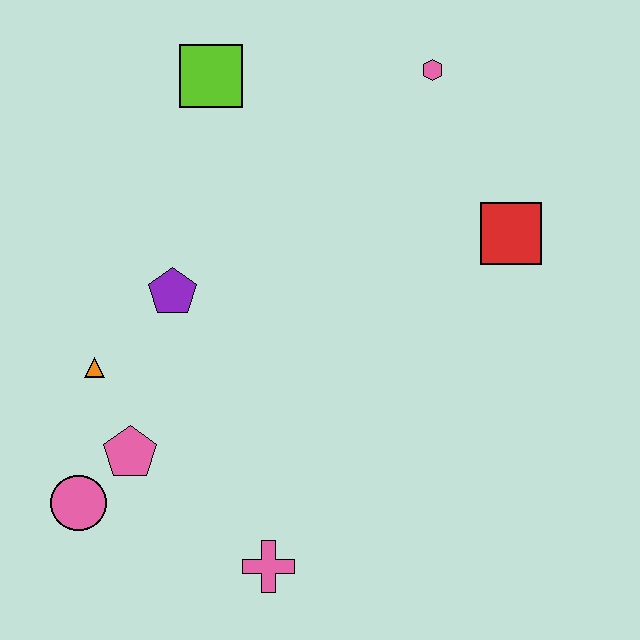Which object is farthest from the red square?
The pink circle is farthest from the red square.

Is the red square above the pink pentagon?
Yes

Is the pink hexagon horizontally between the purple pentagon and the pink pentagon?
No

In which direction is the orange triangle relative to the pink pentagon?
The orange triangle is above the pink pentagon.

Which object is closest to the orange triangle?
The pink pentagon is closest to the orange triangle.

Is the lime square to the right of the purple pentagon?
Yes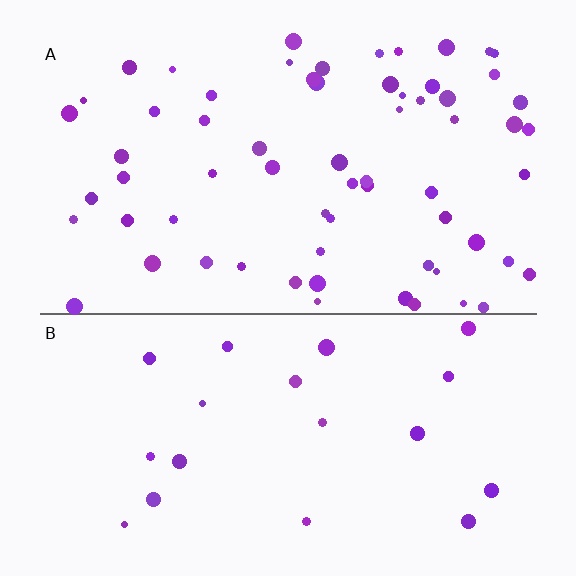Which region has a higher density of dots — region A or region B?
A (the top).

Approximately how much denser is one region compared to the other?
Approximately 3.2× — region A over region B.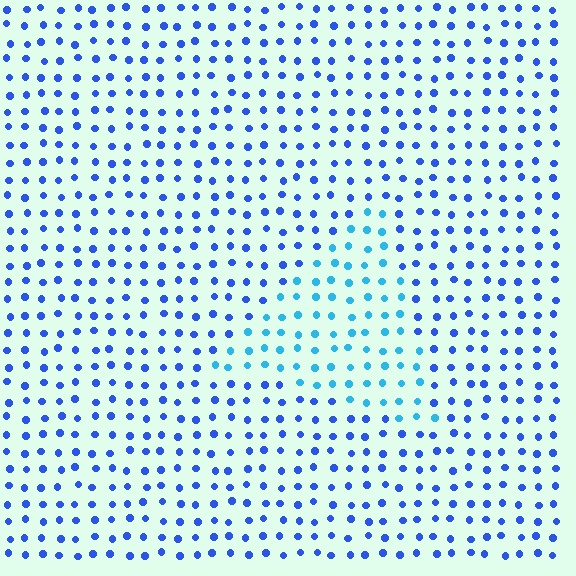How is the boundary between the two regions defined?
The boundary is defined purely by a slight shift in hue (about 32 degrees). Spacing, size, and orientation are identical on both sides.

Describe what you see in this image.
The image is filled with small blue elements in a uniform arrangement. A triangle-shaped region is visible where the elements are tinted to a slightly different hue, forming a subtle color boundary.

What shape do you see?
I see a triangle.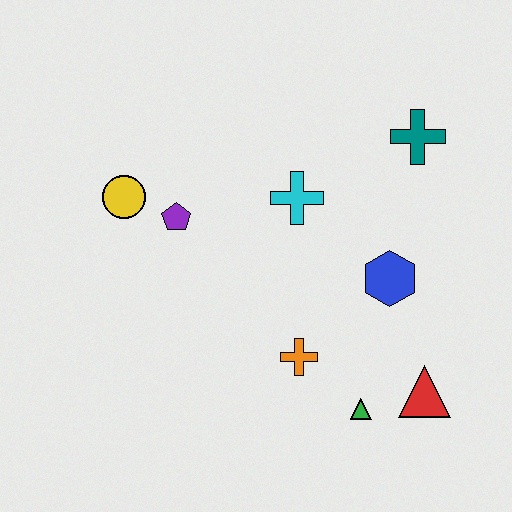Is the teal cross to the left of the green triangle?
No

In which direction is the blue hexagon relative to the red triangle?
The blue hexagon is above the red triangle.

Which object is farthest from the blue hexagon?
The yellow circle is farthest from the blue hexagon.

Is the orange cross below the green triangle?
No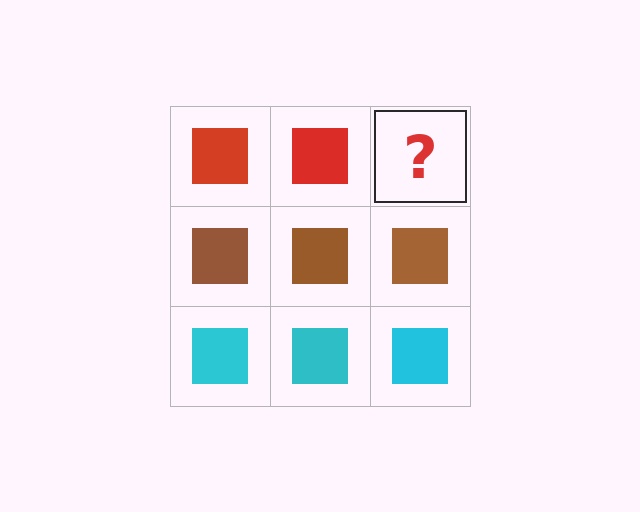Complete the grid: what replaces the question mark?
The question mark should be replaced with a red square.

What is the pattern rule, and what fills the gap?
The rule is that each row has a consistent color. The gap should be filled with a red square.